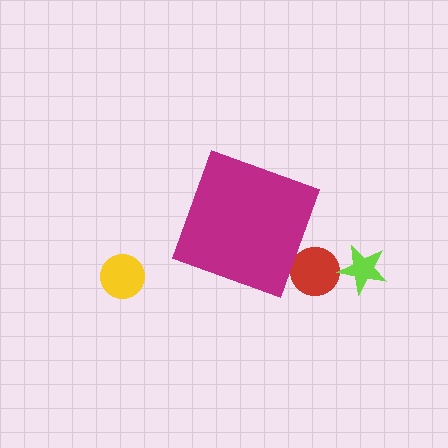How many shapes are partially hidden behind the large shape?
1 shape is partially hidden.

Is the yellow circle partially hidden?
No, the yellow circle is fully visible.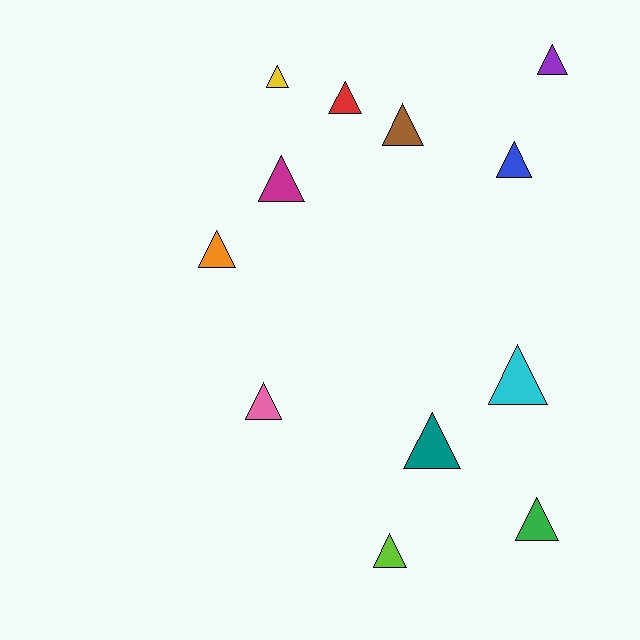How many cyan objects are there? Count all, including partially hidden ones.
There is 1 cyan object.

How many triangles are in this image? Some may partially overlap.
There are 12 triangles.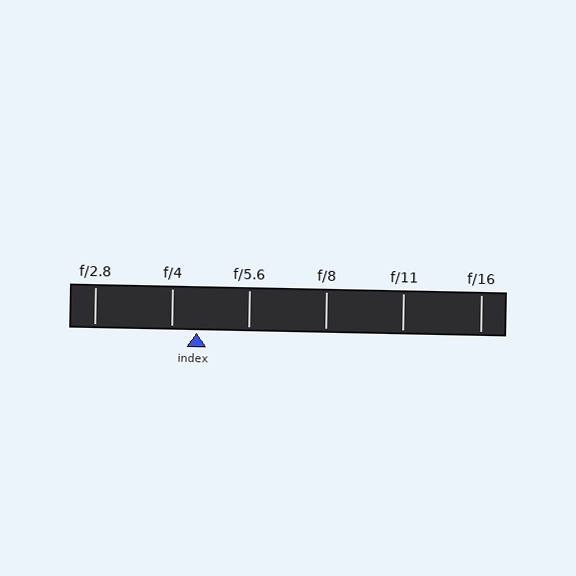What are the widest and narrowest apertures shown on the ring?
The widest aperture shown is f/2.8 and the narrowest is f/16.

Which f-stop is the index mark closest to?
The index mark is closest to f/4.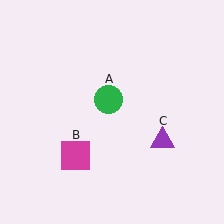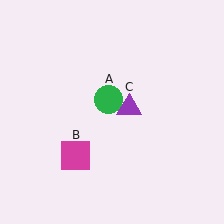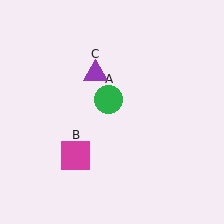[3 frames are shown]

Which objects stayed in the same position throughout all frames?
Green circle (object A) and magenta square (object B) remained stationary.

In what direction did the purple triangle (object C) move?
The purple triangle (object C) moved up and to the left.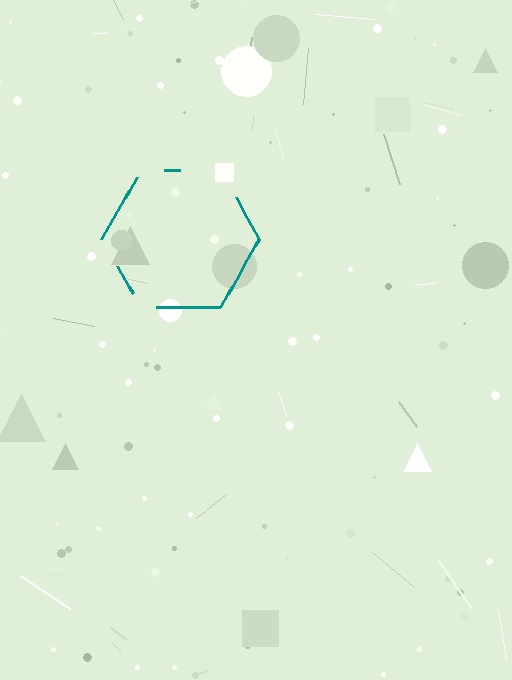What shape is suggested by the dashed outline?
The dashed outline suggests a hexagon.